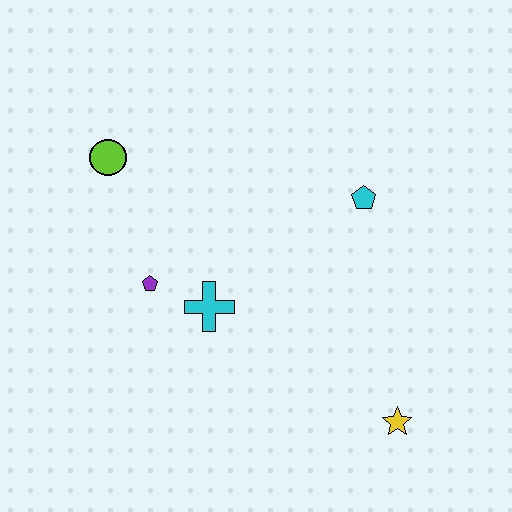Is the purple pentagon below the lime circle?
Yes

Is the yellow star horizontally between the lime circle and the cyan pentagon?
No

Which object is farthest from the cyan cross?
The yellow star is farthest from the cyan cross.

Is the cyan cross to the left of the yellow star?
Yes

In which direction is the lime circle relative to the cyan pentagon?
The lime circle is to the left of the cyan pentagon.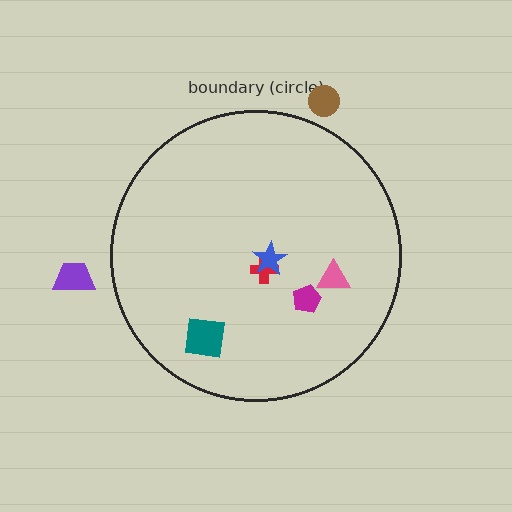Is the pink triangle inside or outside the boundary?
Inside.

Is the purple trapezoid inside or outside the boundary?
Outside.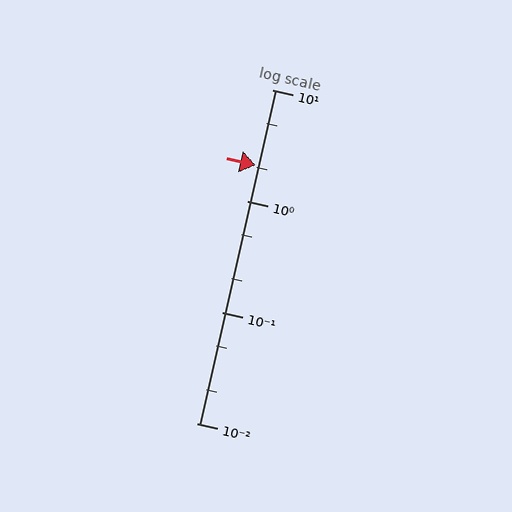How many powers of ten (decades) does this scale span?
The scale spans 3 decades, from 0.01 to 10.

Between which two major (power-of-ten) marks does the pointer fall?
The pointer is between 1 and 10.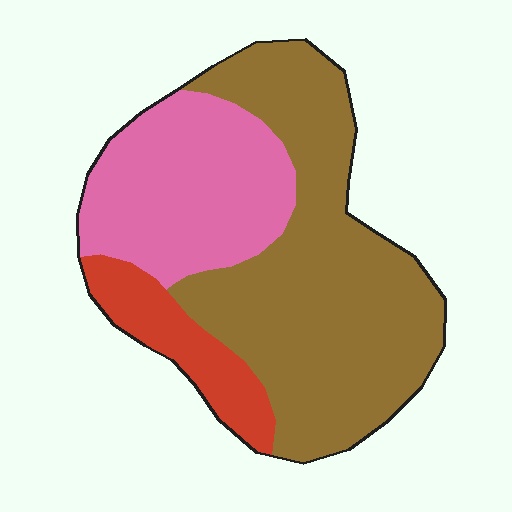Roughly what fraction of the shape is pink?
Pink covers 31% of the shape.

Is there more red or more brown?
Brown.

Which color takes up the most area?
Brown, at roughly 55%.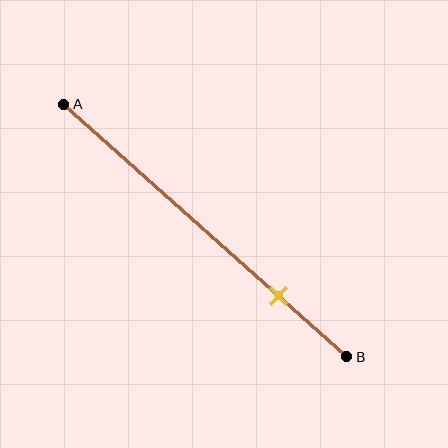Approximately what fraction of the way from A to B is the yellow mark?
The yellow mark is approximately 75% of the way from A to B.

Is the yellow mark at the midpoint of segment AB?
No, the mark is at about 75% from A, not at the 50% midpoint.